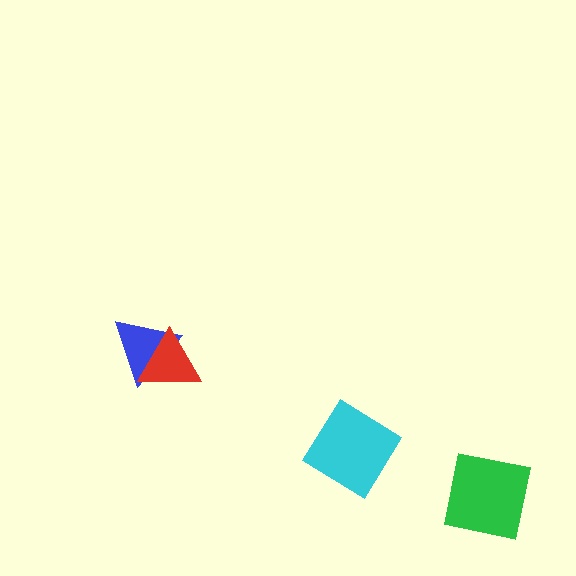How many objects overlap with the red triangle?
1 object overlaps with the red triangle.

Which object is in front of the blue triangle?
The red triangle is in front of the blue triangle.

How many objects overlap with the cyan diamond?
0 objects overlap with the cyan diamond.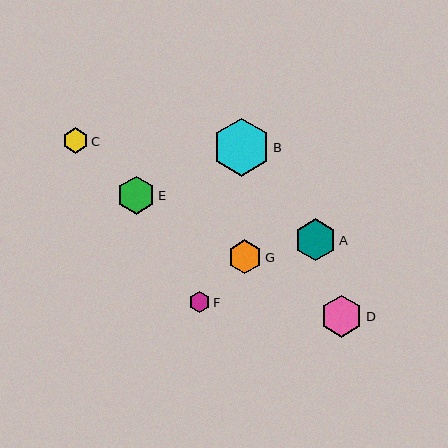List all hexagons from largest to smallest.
From largest to smallest: B, D, A, E, G, C, F.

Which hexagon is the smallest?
Hexagon F is the smallest with a size of approximately 21 pixels.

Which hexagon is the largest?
Hexagon B is the largest with a size of approximately 58 pixels.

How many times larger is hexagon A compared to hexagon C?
Hexagon A is approximately 1.6 times the size of hexagon C.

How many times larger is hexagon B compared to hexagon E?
Hexagon B is approximately 1.5 times the size of hexagon E.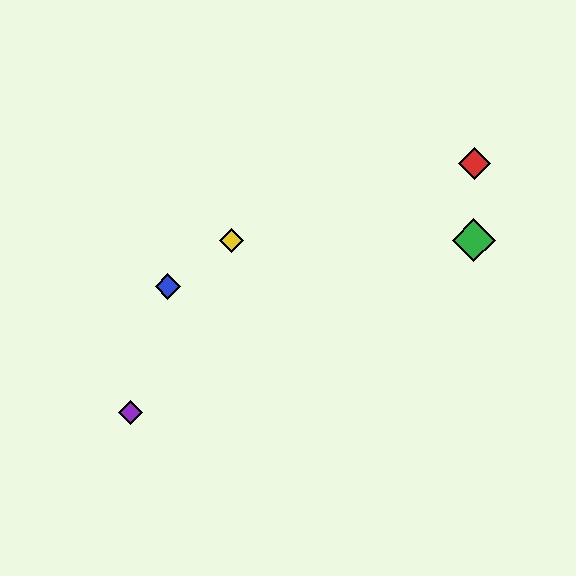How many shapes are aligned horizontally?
2 shapes (the green diamond, the yellow diamond) are aligned horizontally.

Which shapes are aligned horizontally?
The green diamond, the yellow diamond are aligned horizontally.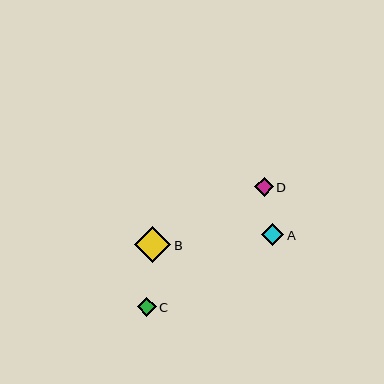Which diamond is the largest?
Diamond B is the largest with a size of approximately 36 pixels.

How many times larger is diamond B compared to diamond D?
Diamond B is approximately 1.9 times the size of diamond D.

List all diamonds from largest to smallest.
From largest to smallest: B, A, C, D.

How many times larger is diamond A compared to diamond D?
Diamond A is approximately 1.2 times the size of diamond D.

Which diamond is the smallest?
Diamond D is the smallest with a size of approximately 19 pixels.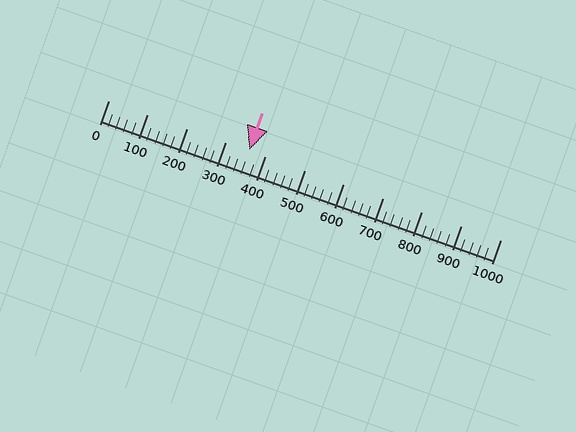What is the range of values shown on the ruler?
The ruler shows values from 0 to 1000.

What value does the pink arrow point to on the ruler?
The pink arrow points to approximately 358.